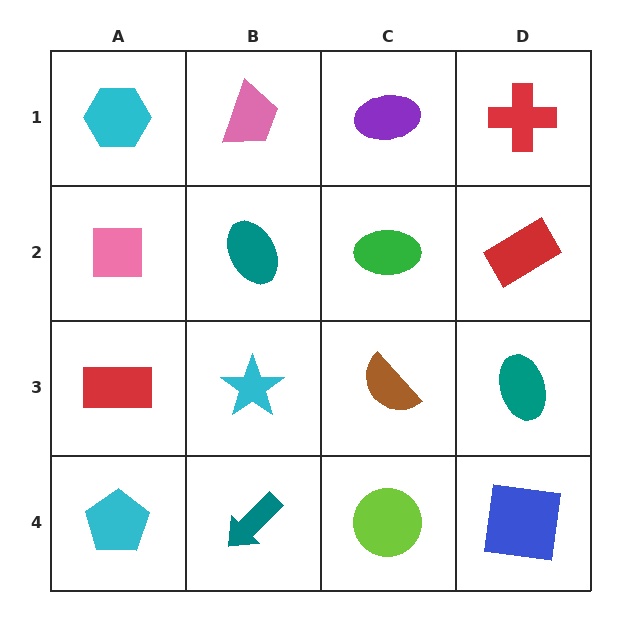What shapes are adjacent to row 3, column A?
A pink square (row 2, column A), a cyan pentagon (row 4, column A), a cyan star (row 3, column B).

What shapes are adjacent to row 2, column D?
A red cross (row 1, column D), a teal ellipse (row 3, column D), a green ellipse (row 2, column C).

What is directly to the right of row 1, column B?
A purple ellipse.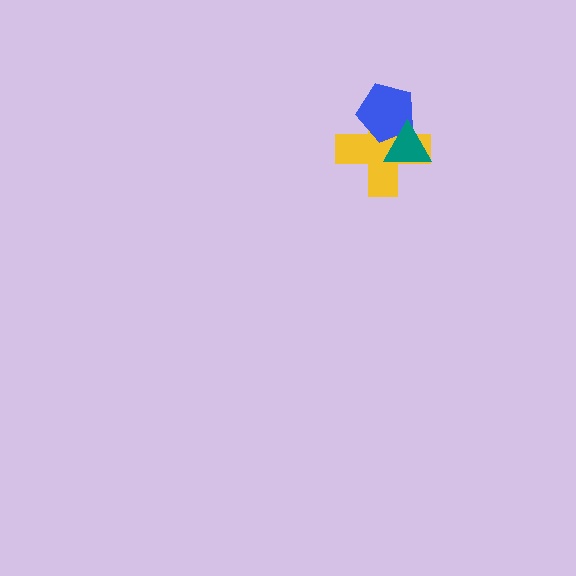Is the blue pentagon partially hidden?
Yes, it is partially covered by another shape.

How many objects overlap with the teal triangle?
2 objects overlap with the teal triangle.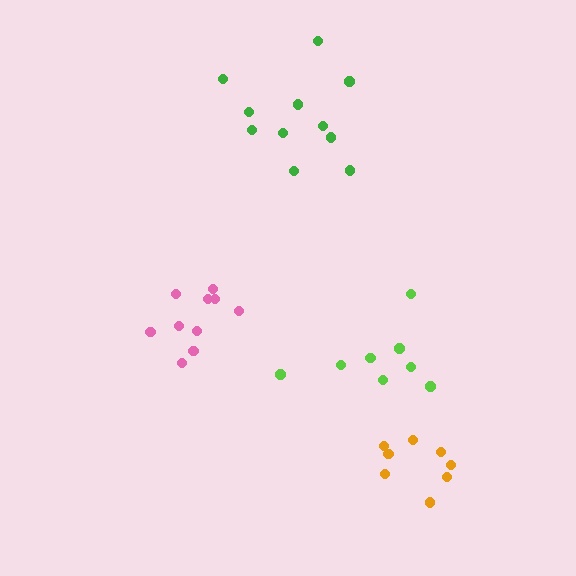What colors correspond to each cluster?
The clusters are colored: orange, green, lime, pink.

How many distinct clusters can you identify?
There are 4 distinct clusters.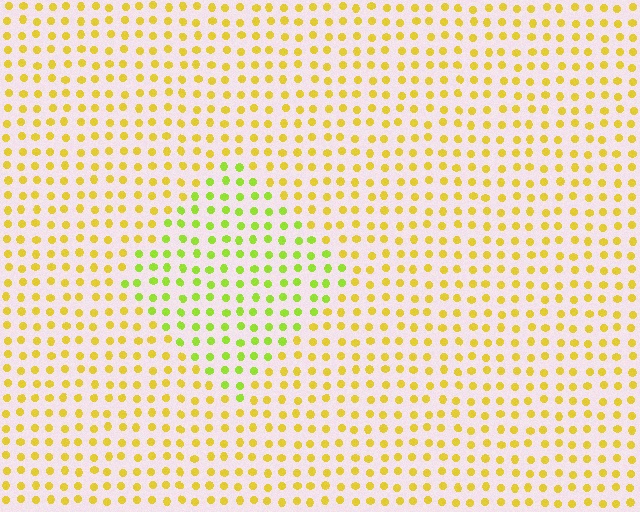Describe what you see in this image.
The image is filled with small yellow elements in a uniform arrangement. A diamond-shaped region is visible where the elements are tinted to a slightly different hue, forming a subtle color boundary.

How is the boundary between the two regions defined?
The boundary is defined purely by a slight shift in hue (about 35 degrees). Spacing, size, and orientation are identical on both sides.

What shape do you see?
I see a diamond.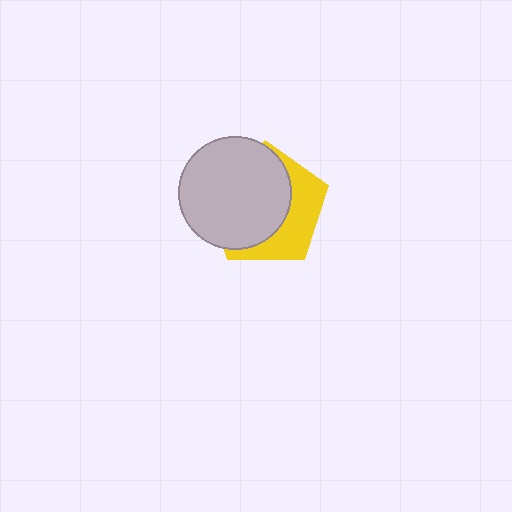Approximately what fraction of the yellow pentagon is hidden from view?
Roughly 62% of the yellow pentagon is hidden behind the light gray circle.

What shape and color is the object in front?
The object in front is a light gray circle.